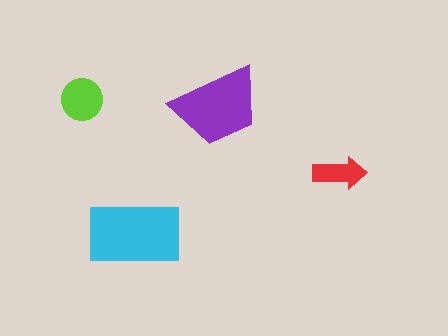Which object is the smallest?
The red arrow.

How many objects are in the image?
There are 4 objects in the image.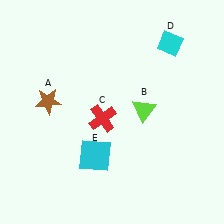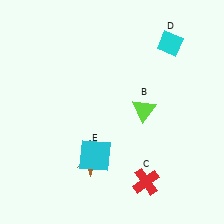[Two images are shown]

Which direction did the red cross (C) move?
The red cross (C) moved down.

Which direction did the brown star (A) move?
The brown star (A) moved down.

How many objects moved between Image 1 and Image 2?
2 objects moved between the two images.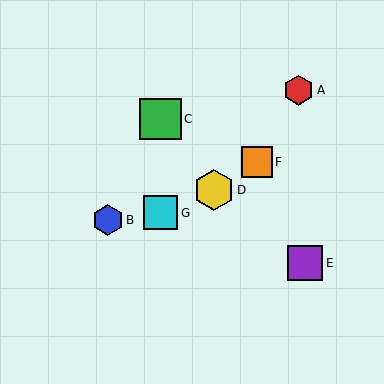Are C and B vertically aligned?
No, C is at x≈161 and B is at x≈108.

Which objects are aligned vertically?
Objects C, G are aligned vertically.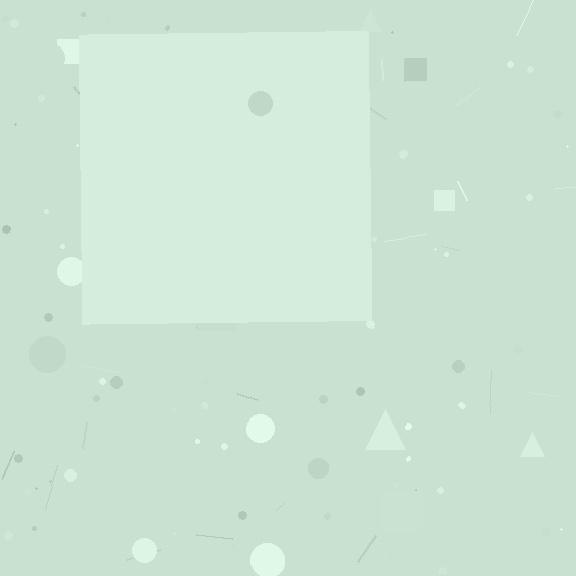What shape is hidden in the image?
A square is hidden in the image.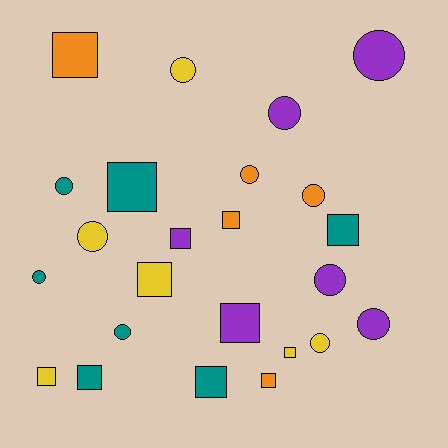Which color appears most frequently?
Teal, with 7 objects.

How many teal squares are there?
There are 4 teal squares.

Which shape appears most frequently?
Square, with 12 objects.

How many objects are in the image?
There are 24 objects.